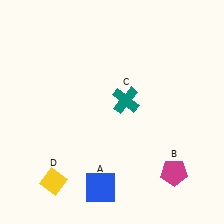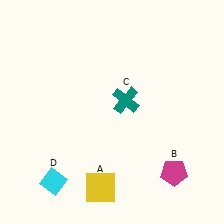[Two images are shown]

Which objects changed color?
A changed from blue to yellow. D changed from yellow to cyan.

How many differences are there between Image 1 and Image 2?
There are 2 differences between the two images.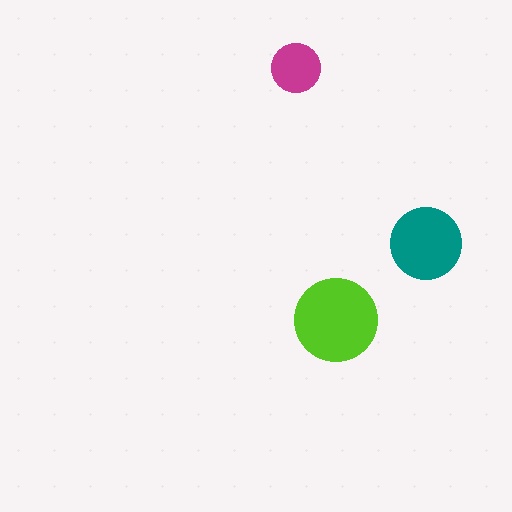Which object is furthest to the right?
The teal circle is rightmost.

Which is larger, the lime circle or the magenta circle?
The lime one.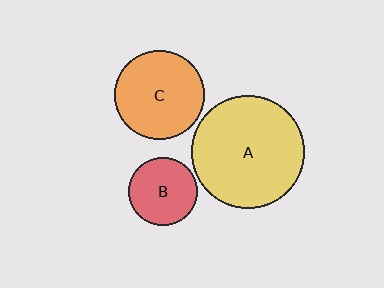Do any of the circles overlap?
No, none of the circles overlap.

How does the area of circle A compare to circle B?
Approximately 2.7 times.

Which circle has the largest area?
Circle A (yellow).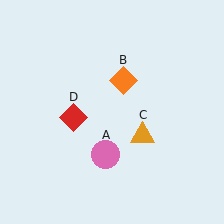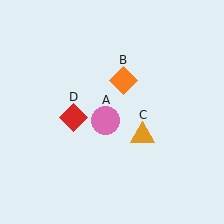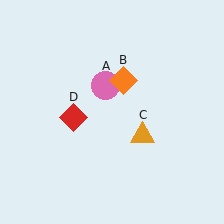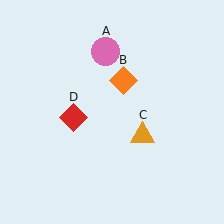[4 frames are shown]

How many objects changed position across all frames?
1 object changed position: pink circle (object A).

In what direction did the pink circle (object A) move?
The pink circle (object A) moved up.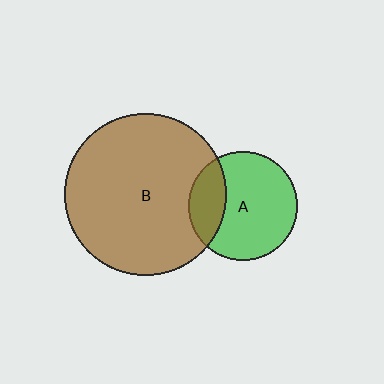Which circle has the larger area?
Circle B (brown).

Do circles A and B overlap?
Yes.